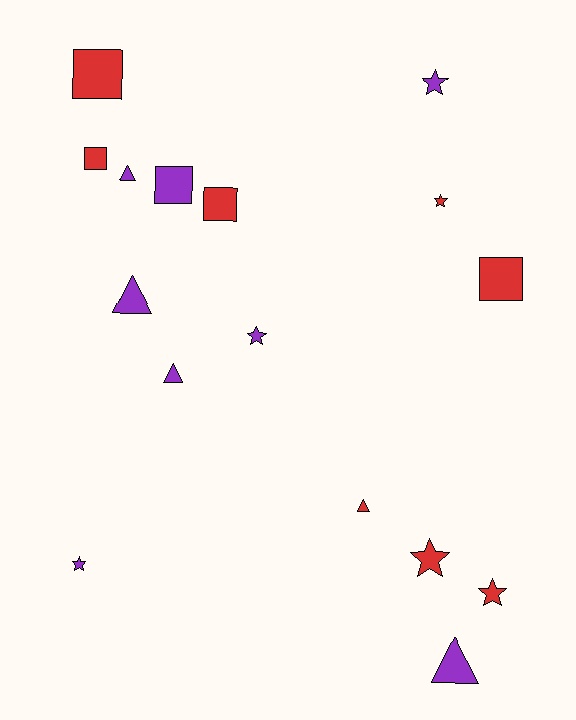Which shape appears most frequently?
Star, with 6 objects.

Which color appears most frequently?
Purple, with 8 objects.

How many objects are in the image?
There are 16 objects.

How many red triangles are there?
There is 1 red triangle.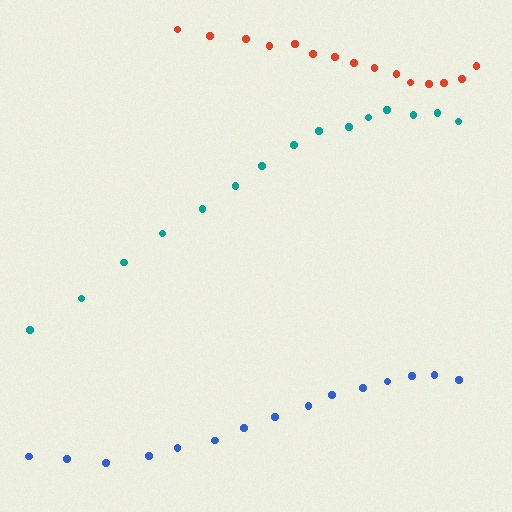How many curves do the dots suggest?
There are 3 distinct paths.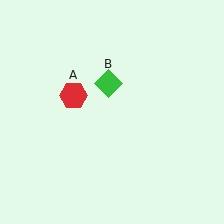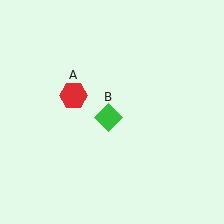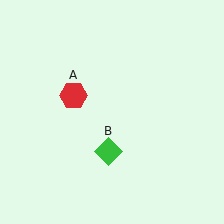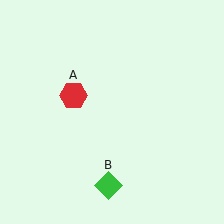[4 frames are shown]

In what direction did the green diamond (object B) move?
The green diamond (object B) moved down.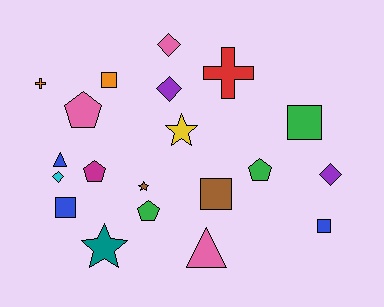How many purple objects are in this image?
There are 2 purple objects.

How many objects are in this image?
There are 20 objects.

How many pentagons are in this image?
There are 4 pentagons.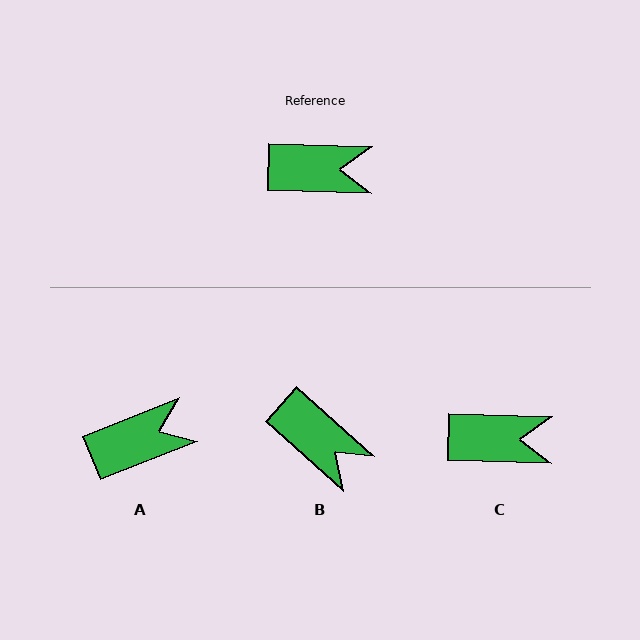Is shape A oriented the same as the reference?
No, it is off by about 23 degrees.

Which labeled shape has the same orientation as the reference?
C.